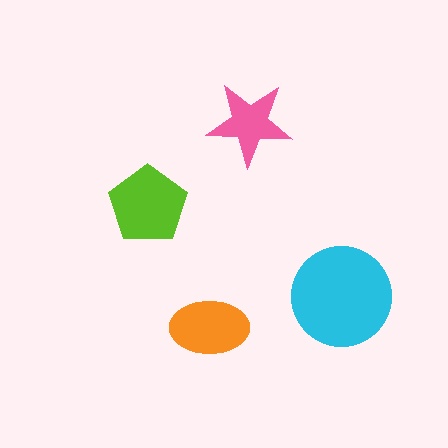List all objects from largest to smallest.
The cyan circle, the lime pentagon, the orange ellipse, the pink star.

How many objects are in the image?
There are 4 objects in the image.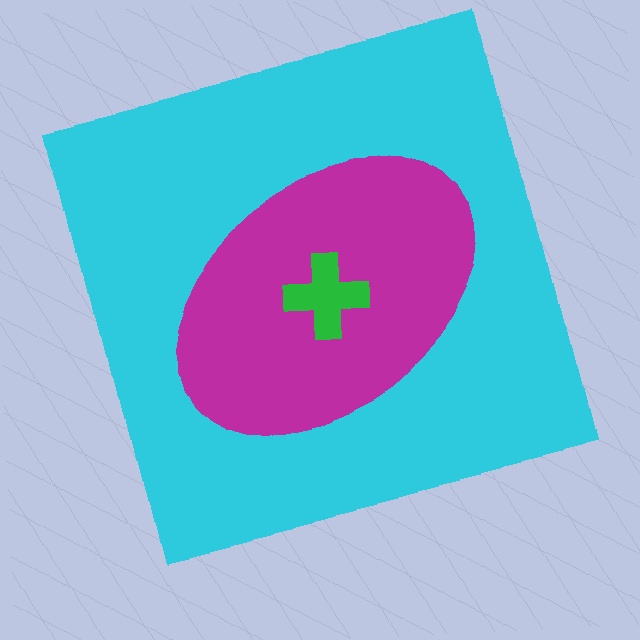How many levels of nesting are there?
3.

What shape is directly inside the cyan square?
The magenta ellipse.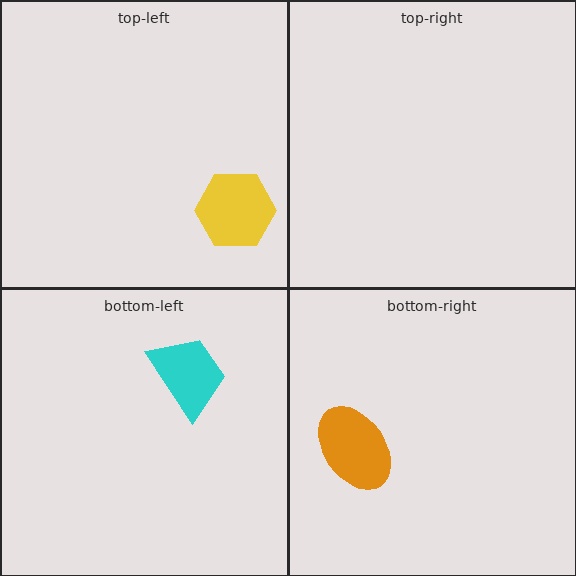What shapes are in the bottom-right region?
The orange ellipse.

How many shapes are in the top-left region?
1.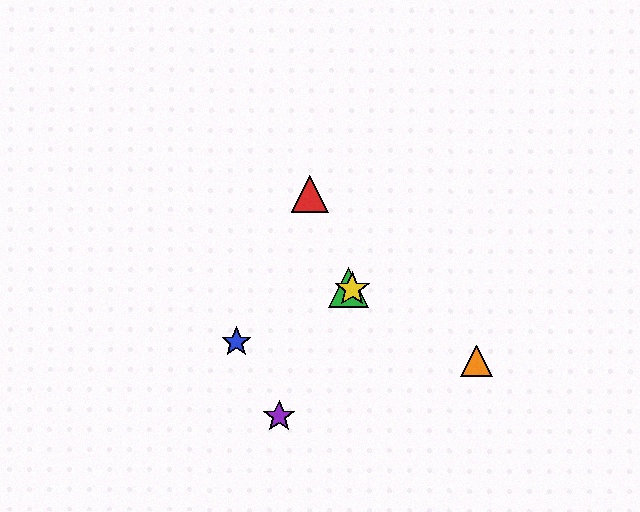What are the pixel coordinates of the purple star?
The purple star is at (279, 416).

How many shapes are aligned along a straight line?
3 shapes (the green triangle, the yellow star, the orange triangle) are aligned along a straight line.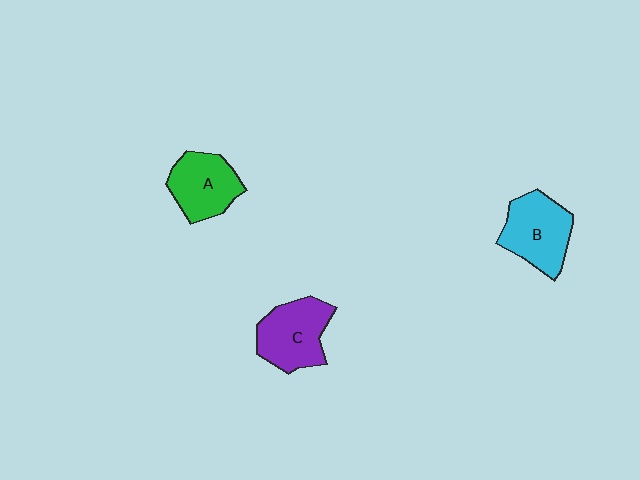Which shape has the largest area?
Shape B (cyan).